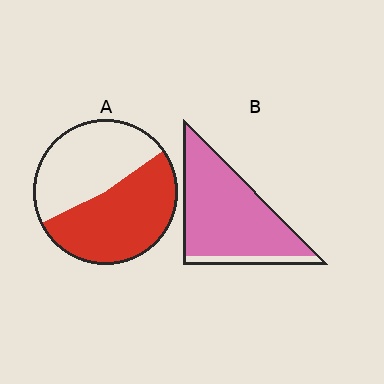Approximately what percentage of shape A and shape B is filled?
A is approximately 55% and B is approximately 90%.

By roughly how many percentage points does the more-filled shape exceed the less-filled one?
By roughly 35 percentage points (B over A).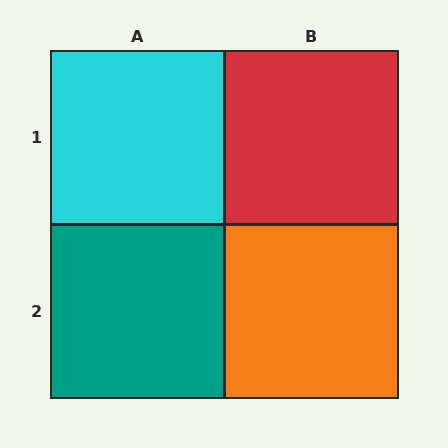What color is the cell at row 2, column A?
Teal.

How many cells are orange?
1 cell is orange.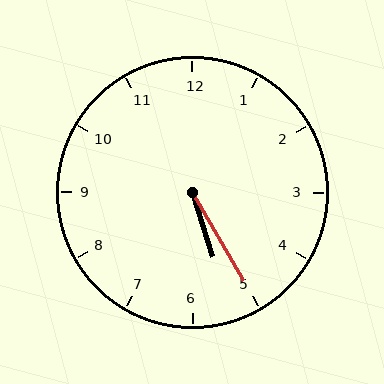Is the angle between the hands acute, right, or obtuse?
It is acute.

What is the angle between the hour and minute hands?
Approximately 12 degrees.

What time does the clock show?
5:25.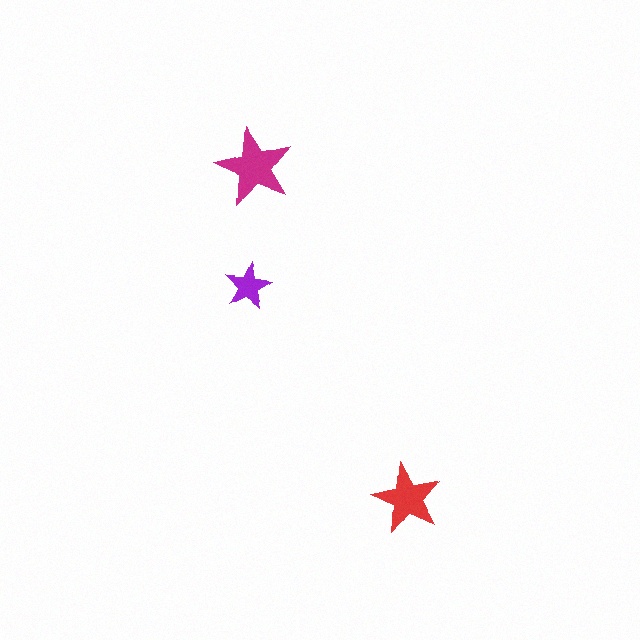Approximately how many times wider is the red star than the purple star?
About 1.5 times wider.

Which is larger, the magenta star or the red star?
The magenta one.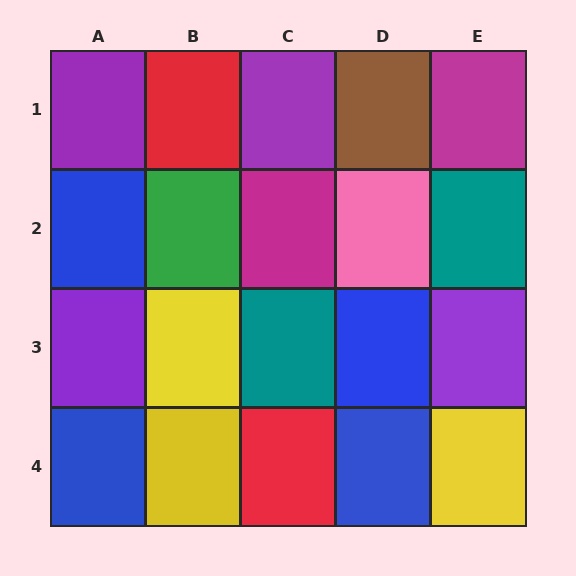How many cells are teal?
2 cells are teal.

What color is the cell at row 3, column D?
Blue.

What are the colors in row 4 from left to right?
Blue, yellow, red, blue, yellow.